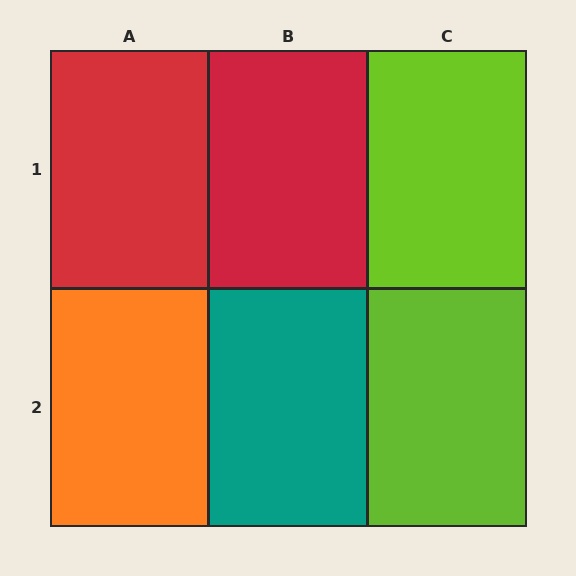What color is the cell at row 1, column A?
Red.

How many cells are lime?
2 cells are lime.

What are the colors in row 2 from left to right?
Orange, teal, lime.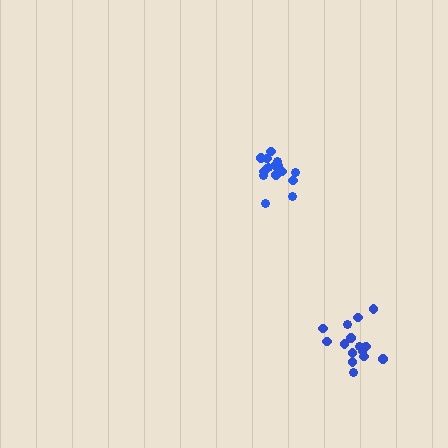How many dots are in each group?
Group 1: 15 dots, Group 2: 16 dots (31 total).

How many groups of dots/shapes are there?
There are 2 groups.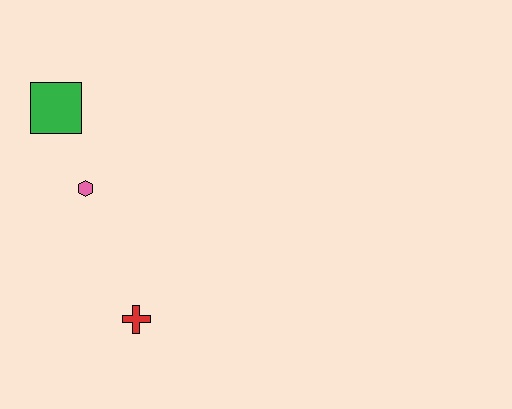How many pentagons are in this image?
There are no pentagons.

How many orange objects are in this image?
There are no orange objects.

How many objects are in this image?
There are 3 objects.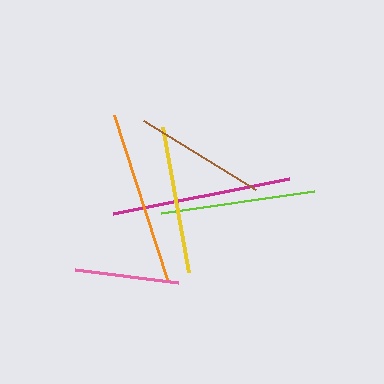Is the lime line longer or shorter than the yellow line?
The lime line is longer than the yellow line.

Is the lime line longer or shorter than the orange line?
The orange line is longer than the lime line.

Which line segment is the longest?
The magenta line is the longest at approximately 180 pixels.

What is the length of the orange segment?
The orange segment is approximately 172 pixels long.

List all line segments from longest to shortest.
From longest to shortest: magenta, orange, lime, yellow, brown, pink.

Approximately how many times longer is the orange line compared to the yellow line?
The orange line is approximately 1.2 times the length of the yellow line.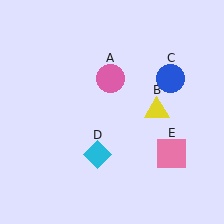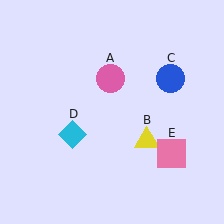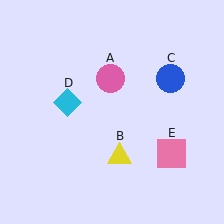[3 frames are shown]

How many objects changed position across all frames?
2 objects changed position: yellow triangle (object B), cyan diamond (object D).